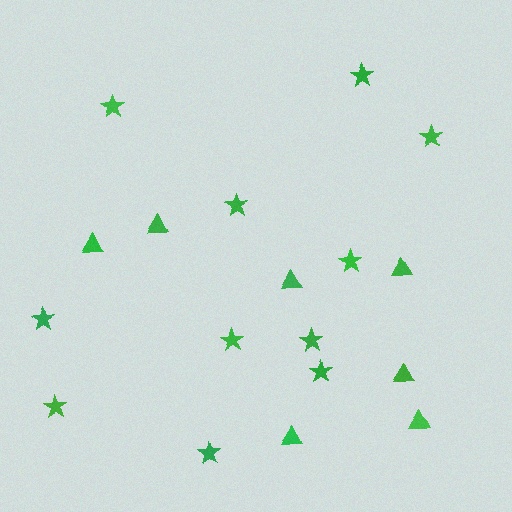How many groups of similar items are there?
There are 2 groups: one group of triangles (7) and one group of stars (11).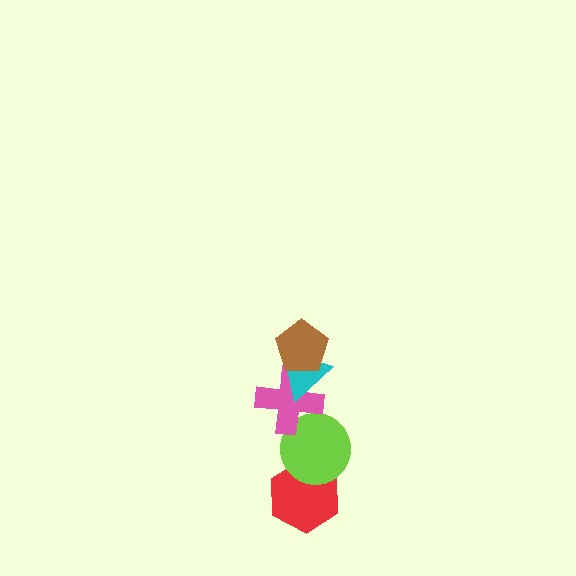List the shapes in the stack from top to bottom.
From top to bottom: the brown pentagon, the cyan triangle, the pink cross, the lime circle, the red hexagon.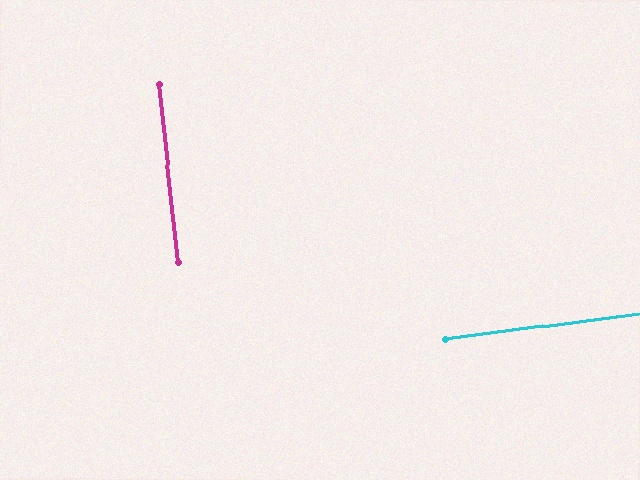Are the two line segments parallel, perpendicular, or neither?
Perpendicular — they meet at approximately 89°.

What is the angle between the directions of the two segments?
Approximately 89 degrees.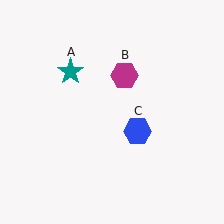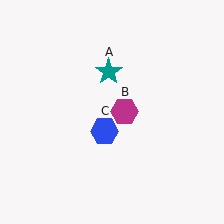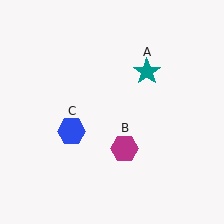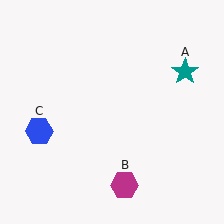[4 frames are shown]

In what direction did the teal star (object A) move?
The teal star (object A) moved right.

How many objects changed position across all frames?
3 objects changed position: teal star (object A), magenta hexagon (object B), blue hexagon (object C).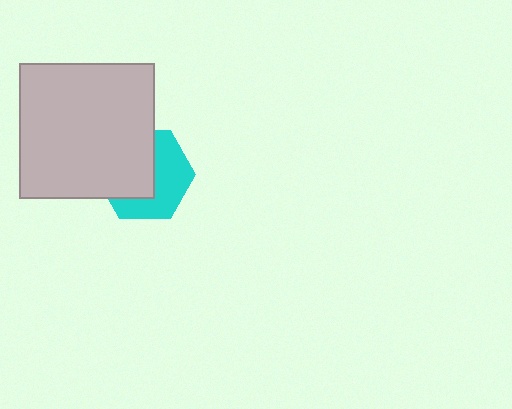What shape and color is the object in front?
The object in front is a light gray square.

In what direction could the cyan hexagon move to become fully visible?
The cyan hexagon could move toward the lower-right. That would shift it out from behind the light gray square entirely.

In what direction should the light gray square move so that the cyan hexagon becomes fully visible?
The light gray square should move toward the upper-left. That is the shortest direction to clear the overlap and leave the cyan hexagon fully visible.